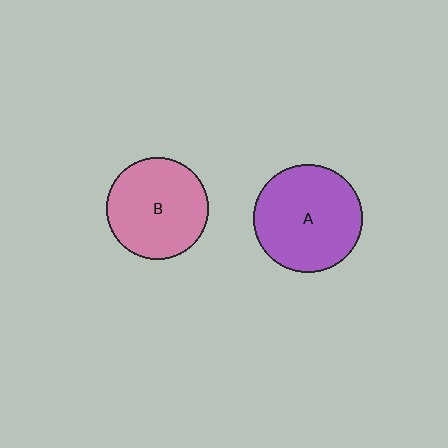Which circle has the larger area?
Circle A (purple).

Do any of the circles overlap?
No, none of the circles overlap.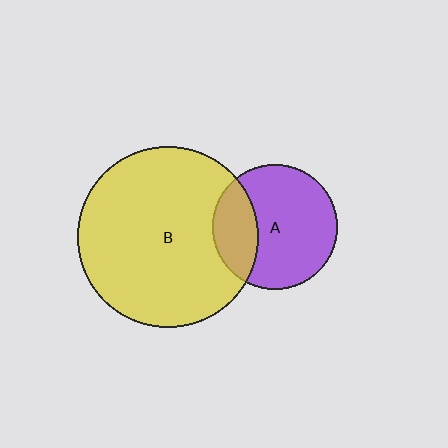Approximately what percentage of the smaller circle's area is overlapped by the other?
Approximately 25%.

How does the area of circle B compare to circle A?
Approximately 2.1 times.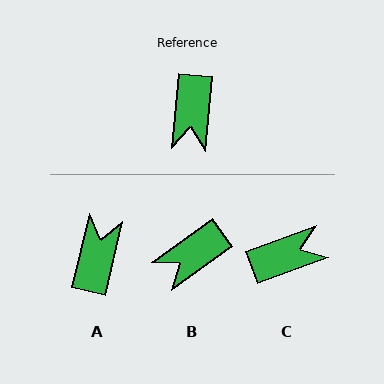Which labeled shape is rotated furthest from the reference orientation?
A, about 172 degrees away.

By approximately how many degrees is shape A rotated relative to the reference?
Approximately 172 degrees counter-clockwise.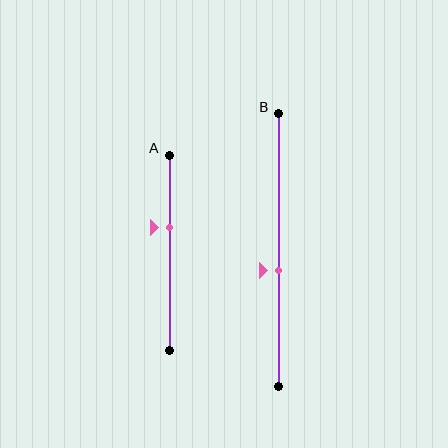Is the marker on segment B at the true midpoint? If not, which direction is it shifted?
No, the marker on segment B is shifted downward by about 8% of the segment length.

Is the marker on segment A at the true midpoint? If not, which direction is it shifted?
No, the marker on segment A is shifted upward by about 13% of the segment length.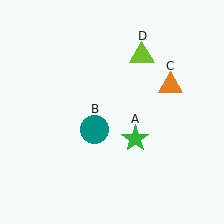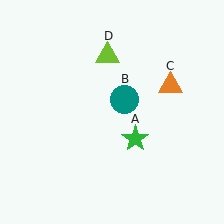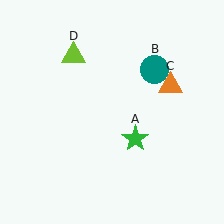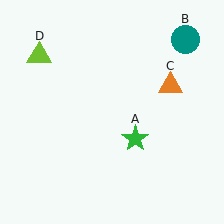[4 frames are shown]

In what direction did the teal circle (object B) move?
The teal circle (object B) moved up and to the right.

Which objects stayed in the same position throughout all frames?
Green star (object A) and orange triangle (object C) remained stationary.